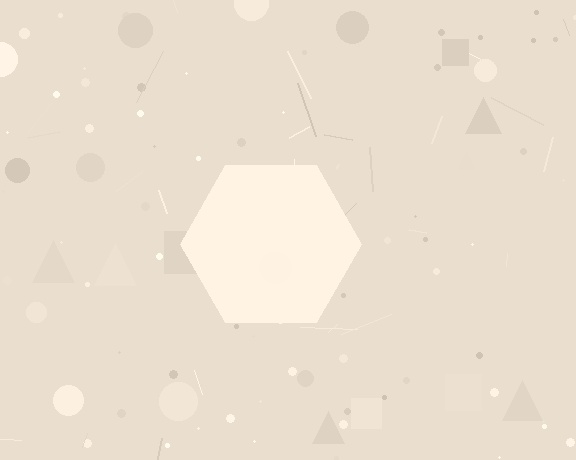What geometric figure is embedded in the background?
A hexagon is embedded in the background.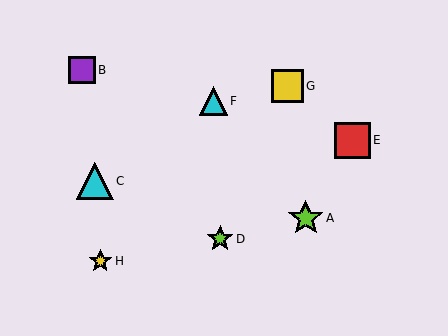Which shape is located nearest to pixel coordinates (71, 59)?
The purple square (labeled B) at (82, 70) is nearest to that location.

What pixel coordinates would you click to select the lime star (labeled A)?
Click at (306, 218) to select the lime star A.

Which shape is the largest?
The cyan triangle (labeled C) is the largest.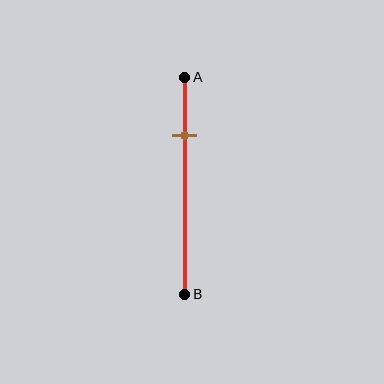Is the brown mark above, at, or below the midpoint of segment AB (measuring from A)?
The brown mark is above the midpoint of segment AB.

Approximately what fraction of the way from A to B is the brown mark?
The brown mark is approximately 25% of the way from A to B.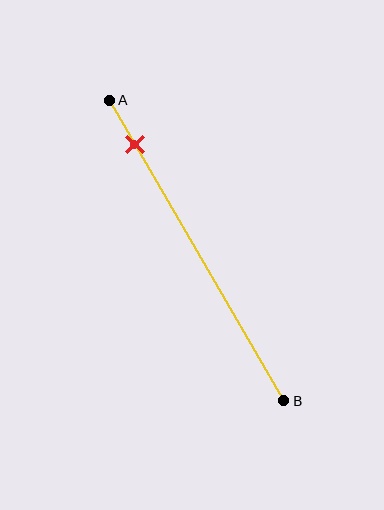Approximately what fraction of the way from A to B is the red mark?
The red mark is approximately 15% of the way from A to B.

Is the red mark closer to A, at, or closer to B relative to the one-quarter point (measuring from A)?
The red mark is closer to point A than the one-quarter point of segment AB.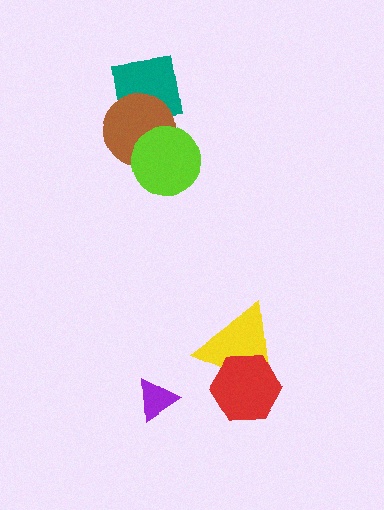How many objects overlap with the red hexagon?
1 object overlaps with the red hexagon.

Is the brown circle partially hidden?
Yes, it is partially covered by another shape.